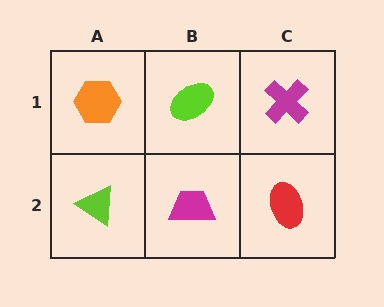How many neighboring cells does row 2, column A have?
2.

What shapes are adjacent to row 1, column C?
A red ellipse (row 2, column C), a lime ellipse (row 1, column B).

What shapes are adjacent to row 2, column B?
A lime ellipse (row 1, column B), a lime triangle (row 2, column A), a red ellipse (row 2, column C).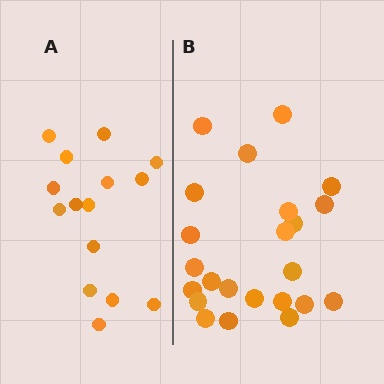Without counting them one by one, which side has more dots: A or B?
Region B (the right region) has more dots.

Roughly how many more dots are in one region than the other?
Region B has roughly 8 or so more dots than region A.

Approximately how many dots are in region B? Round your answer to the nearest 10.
About 20 dots. (The exact count is 23, which rounds to 20.)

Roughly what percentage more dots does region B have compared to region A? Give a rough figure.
About 55% more.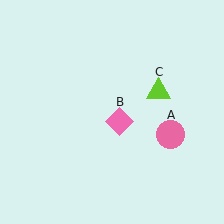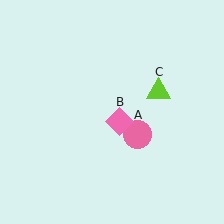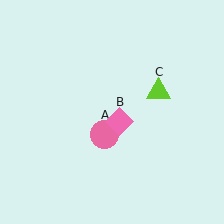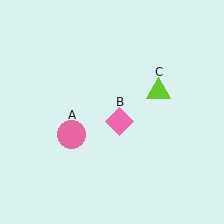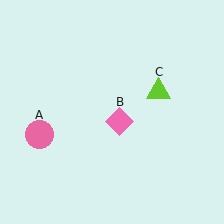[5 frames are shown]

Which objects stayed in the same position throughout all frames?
Pink diamond (object B) and lime triangle (object C) remained stationary.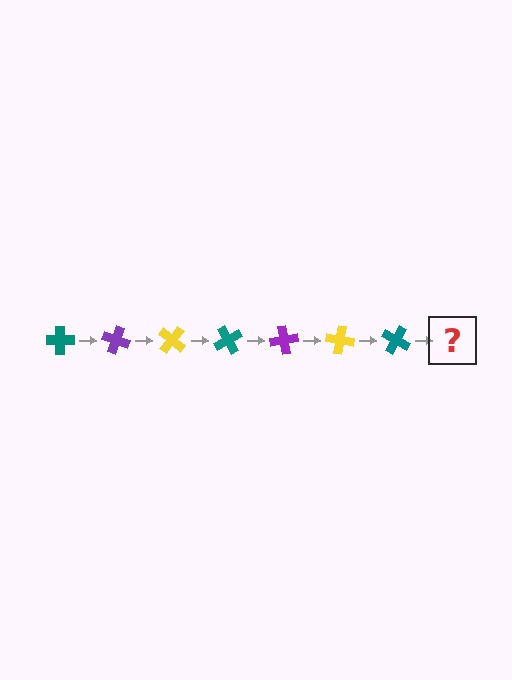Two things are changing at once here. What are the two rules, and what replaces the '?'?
The two rules are that it rotates 20 degrees each step and the color cycles through teal, purple, and yellow. The '?' should be a purple cross, rotated 140 degrees from the start.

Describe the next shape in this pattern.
It should be a purple cross, rotated 140 degrees from the start.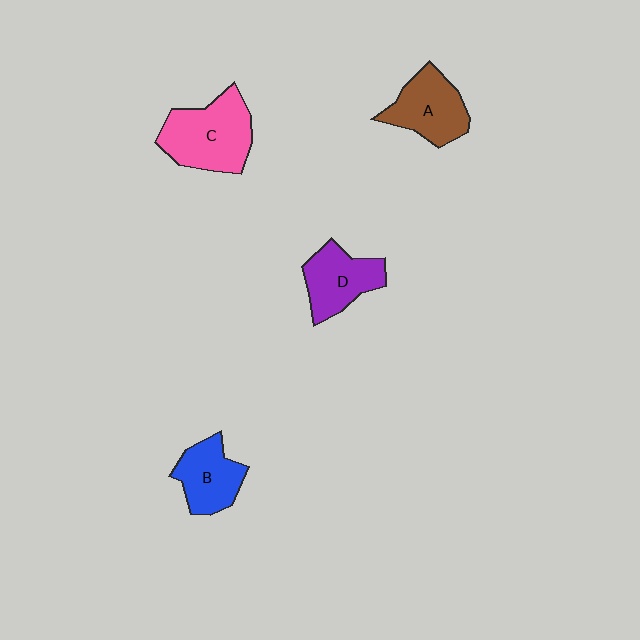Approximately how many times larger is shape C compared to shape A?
Approximately 1.3 times.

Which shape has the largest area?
Shape C (pink).